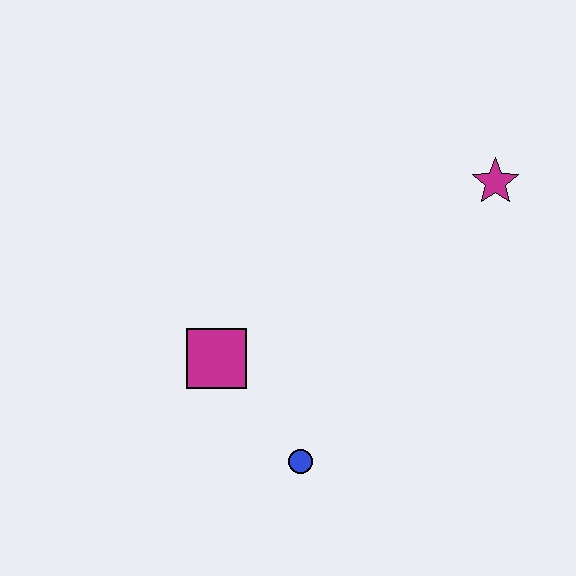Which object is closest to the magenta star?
The magenta square is closest to the magenta star.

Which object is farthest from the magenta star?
The blue circle is farthest from the magenta star.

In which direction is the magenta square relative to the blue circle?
The magenta square is above the blue circle.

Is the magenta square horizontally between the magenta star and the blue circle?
No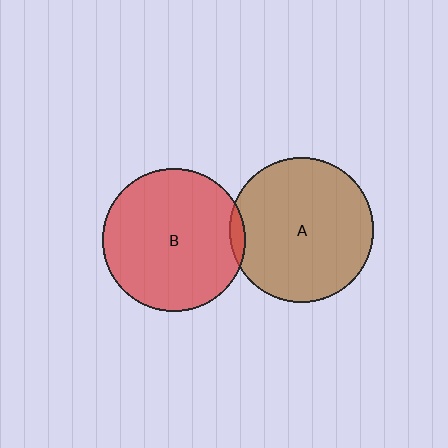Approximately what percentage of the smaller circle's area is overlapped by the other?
Approximately 5%.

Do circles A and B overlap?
Yes.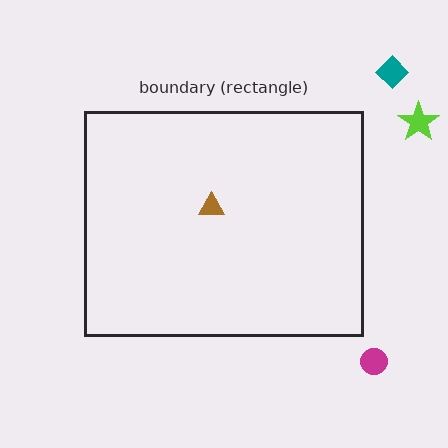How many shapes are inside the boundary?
1 inside, 3 outside.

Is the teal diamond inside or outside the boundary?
Outside.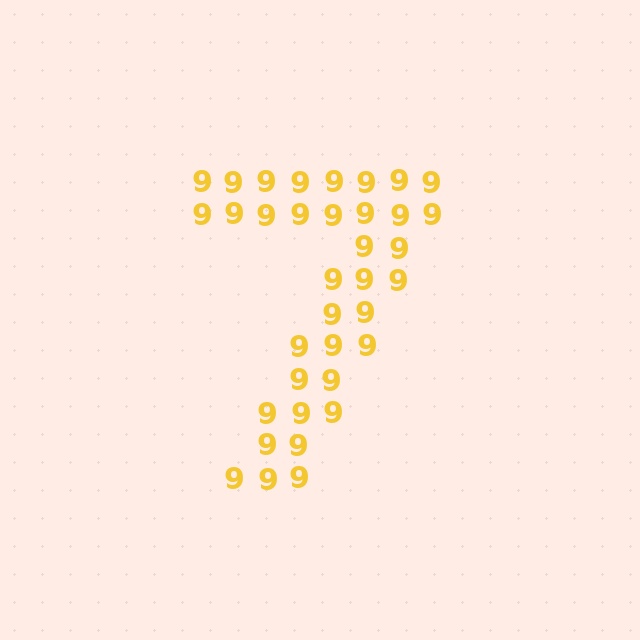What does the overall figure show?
The overall figure shows the digit 7.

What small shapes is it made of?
It is made of small digit 9's.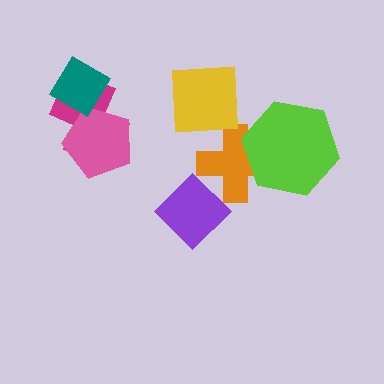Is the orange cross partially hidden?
Yes, it is partially covered by another shape.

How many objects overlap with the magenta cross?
2 objects overlap with the magenta cross.